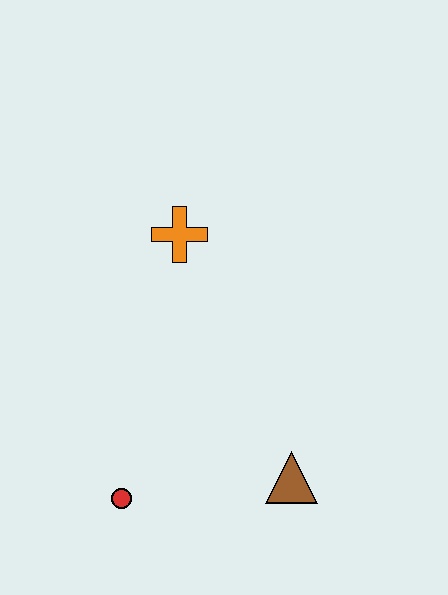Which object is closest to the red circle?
The brown triangle is closest to the red circle.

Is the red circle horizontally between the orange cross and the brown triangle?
No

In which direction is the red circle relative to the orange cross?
The red circle is below the orange cross.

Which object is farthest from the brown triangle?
The orange cross is farthest from the brown triangle.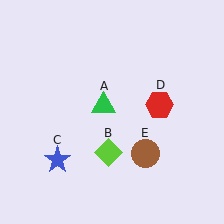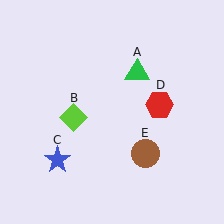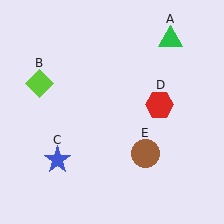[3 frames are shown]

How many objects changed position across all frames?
2 objects changed position: green triangle (object A), lime diamond (object B).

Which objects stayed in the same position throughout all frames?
Blue star (object C) and red hexagon (object D) and brown circle (object E) remained stationary.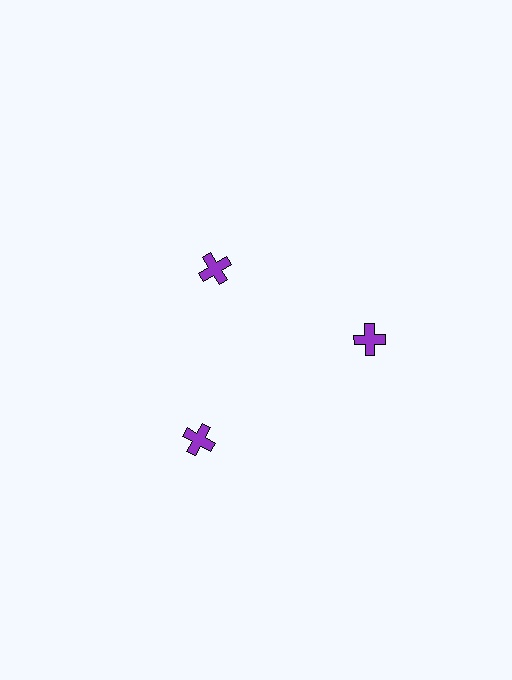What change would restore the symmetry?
The symmetry would be restored by moving it outward, back onto the ring so that all 3 crosses sit at equal angles and equal distance from the center.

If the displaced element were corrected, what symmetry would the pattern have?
It would have 3-fold rotational symmetry — the pattern would map onto itself every 120 degrees.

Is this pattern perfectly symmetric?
No. The 3 purple crosses are arranged in a ring, but one element near the 11 o'clock position is pulled inward toward the center, breaking the 3-fold rotational symmetry.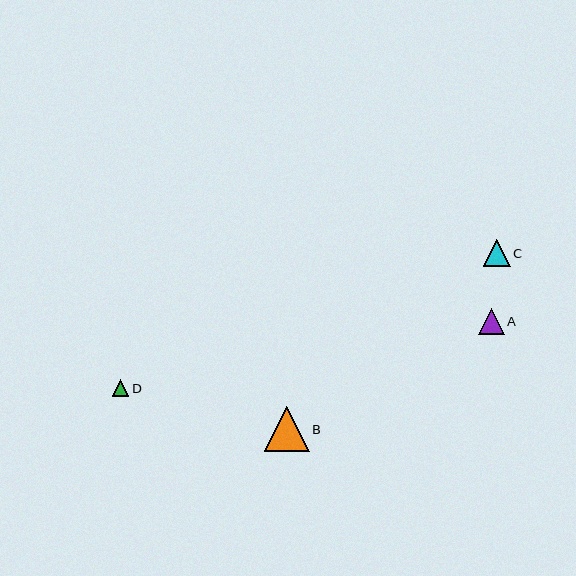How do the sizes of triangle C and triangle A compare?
Triangle C and triangle A are approximately the same size.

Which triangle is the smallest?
Triangle D is the smallest with a size of approximately 17 pixels.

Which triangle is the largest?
Triangle B is the largest with a size of approximately 45 pixels.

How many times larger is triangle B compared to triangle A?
Triangle B is approximately 1.7 times the size of triangle A.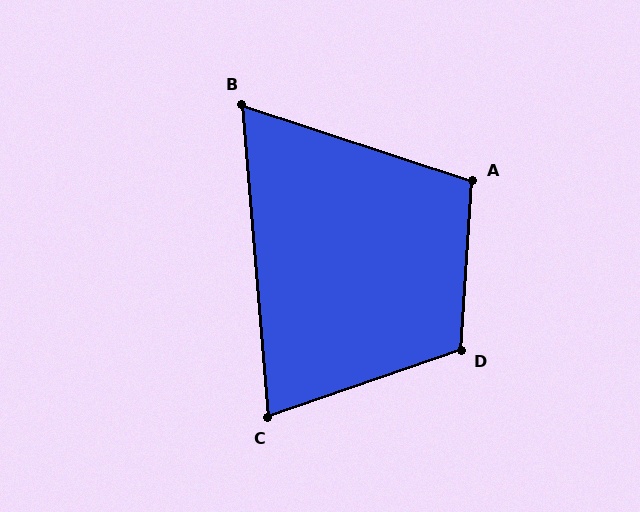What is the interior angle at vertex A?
Approximately 104 degrees (obtuse).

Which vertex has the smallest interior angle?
B, at approximately 67 degrees.